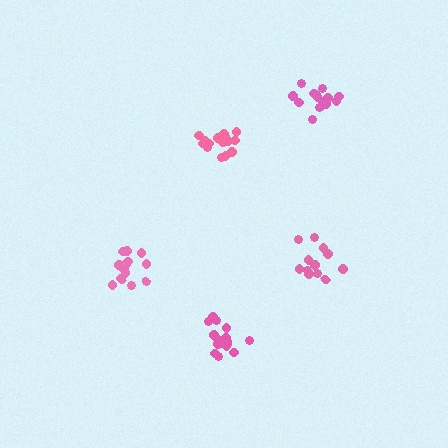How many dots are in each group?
Group 1: 15 dots, Group 2: 17 dots, Group 3: 13 dots, Group 4: 13 dots, Group 5: 16 dots (74 total).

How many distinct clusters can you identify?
There are 5 distinct clusters.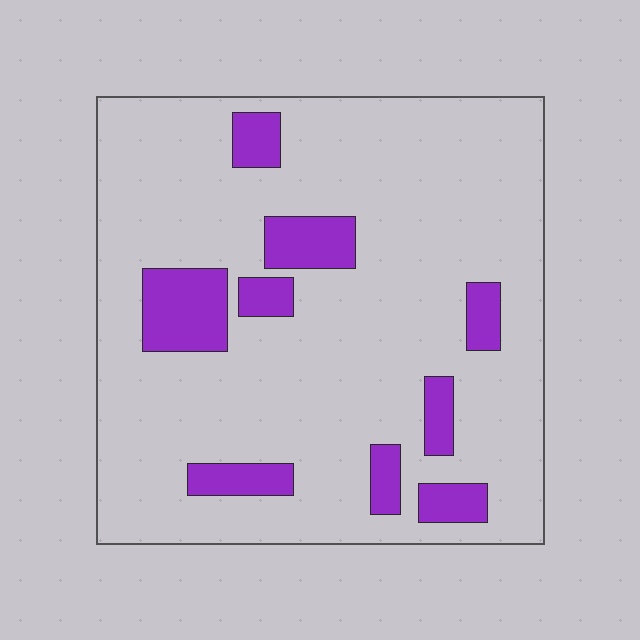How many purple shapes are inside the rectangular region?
9.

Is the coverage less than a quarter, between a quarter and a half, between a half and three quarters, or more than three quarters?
Less than a quarter.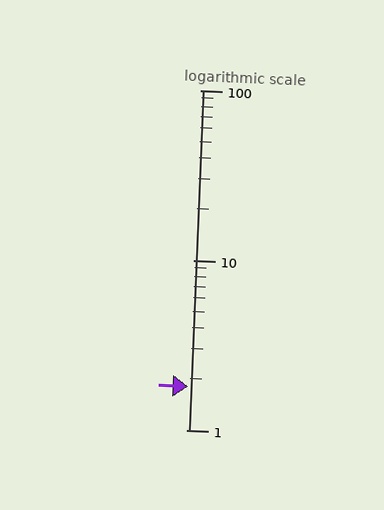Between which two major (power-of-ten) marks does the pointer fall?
The pointer is between 1 and 10.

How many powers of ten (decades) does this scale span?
The scale spans 2 decades, from 1 to 100.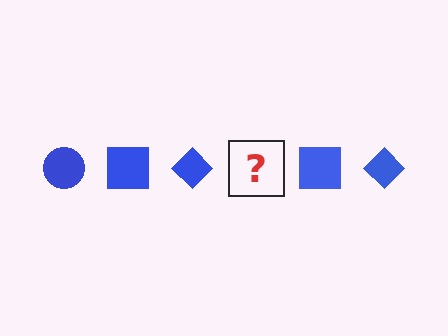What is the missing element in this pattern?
The missing element is a blue circle.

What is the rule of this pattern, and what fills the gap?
The rule is that the pattern cycles through circle, square, diamond shapes in blue. The gap should be filled with a blue circle.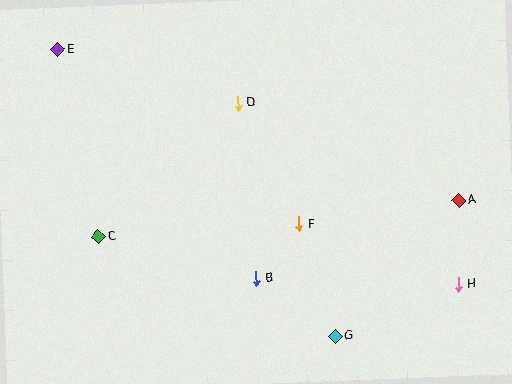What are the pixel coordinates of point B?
Point B is at (256, 278).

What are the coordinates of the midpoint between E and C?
The midpoint between E and C is at (78, 143).